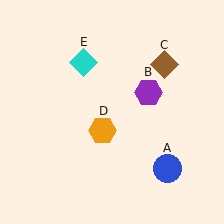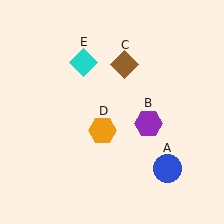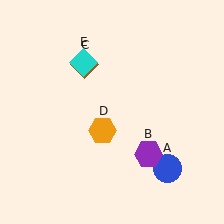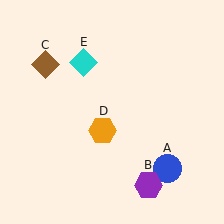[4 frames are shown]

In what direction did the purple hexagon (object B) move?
The purple hexagon (object B) moved down.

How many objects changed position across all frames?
2 objects changed position: purple hexagon (object B), brown diamond (object C).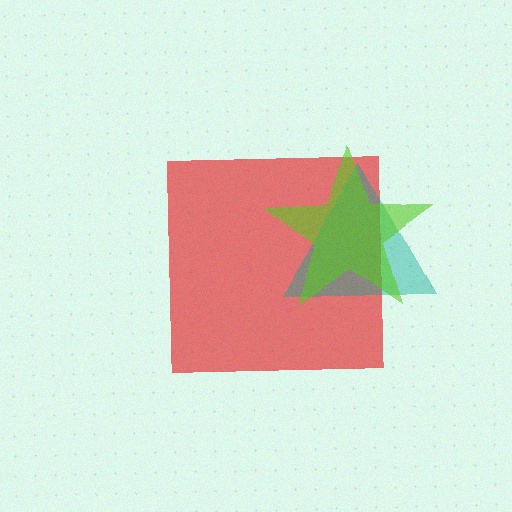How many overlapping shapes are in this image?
There are 3 overlapping shapes in the image.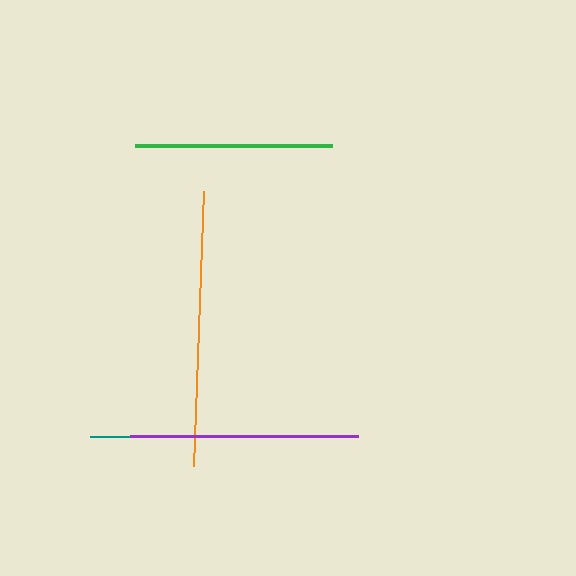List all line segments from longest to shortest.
From longest to shortest: orange, purple, green, teal.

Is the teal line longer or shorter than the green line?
The green line is longer than the teal line.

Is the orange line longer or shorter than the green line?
The orange line is longer than the green line.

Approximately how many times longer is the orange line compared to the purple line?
The orange line is approximately 1.2 times the length of the purple line.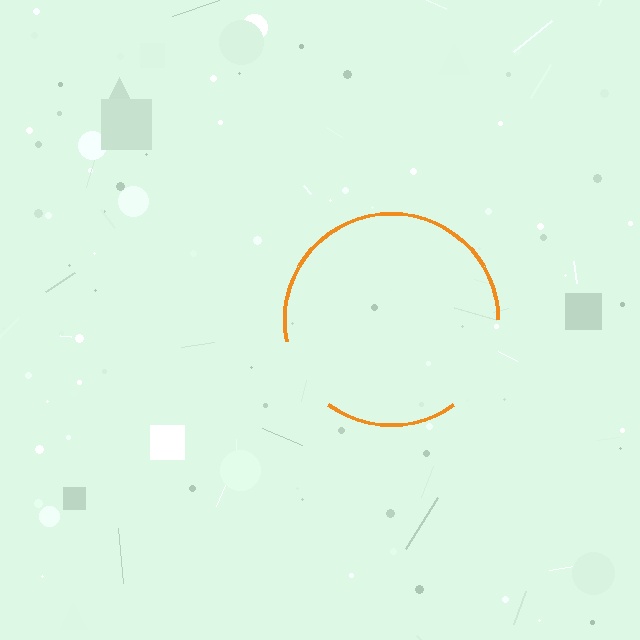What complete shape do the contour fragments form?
The contour fragments form a circle.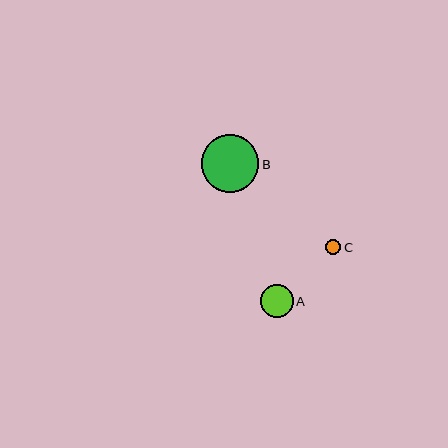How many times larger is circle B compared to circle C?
Circle B is approximately 3.6 times the size of circle C.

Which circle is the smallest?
Circle C is the smallest with a size of approximately 16 pixels.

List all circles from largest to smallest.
From largest to smallest: B, A, C.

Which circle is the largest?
Circle B is the largest with a size of approximately 57 pixels.